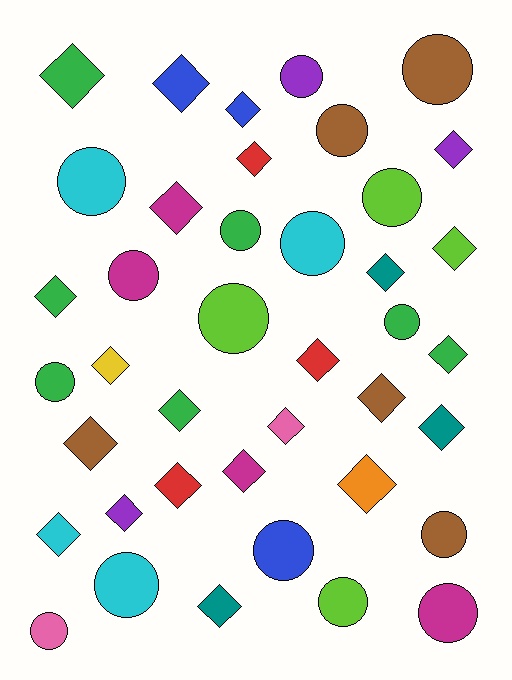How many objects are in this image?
There are 40 objects.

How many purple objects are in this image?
There are 3 purple objects.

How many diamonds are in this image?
There are 23 diamonds.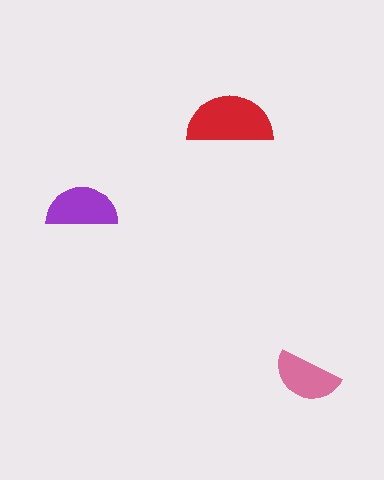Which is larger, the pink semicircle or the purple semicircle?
The purple one.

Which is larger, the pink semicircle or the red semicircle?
The red one.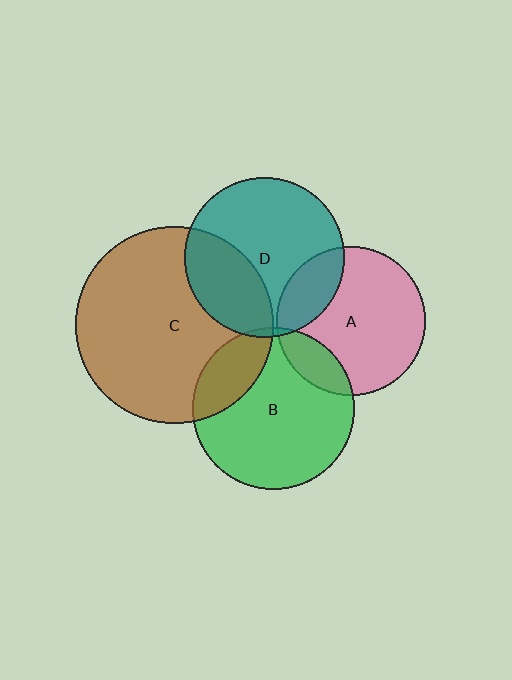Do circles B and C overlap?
Yes.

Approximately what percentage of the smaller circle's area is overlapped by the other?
Approximately 20%.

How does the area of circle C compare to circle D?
Approximately 1.5 times.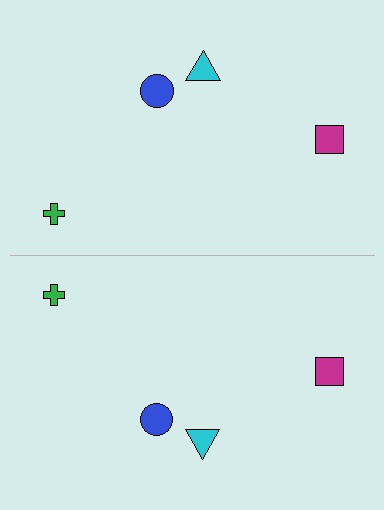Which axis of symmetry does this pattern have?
The pattern has a horizontal axis of symmetry running through the center of the image.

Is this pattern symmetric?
Yes, this pattern has bilateral (reflection) symmetry.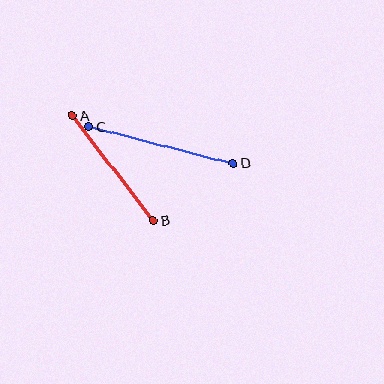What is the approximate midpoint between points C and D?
The midpoint is at approximately (161, 145) pixels.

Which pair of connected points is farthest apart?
Points C and D are farthest apart.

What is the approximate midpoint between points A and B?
The midpoint is at approximately (113, 168) pixels.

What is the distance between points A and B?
The distance is approximately 132 pixels.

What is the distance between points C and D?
The distance is approximately 150 pixels.